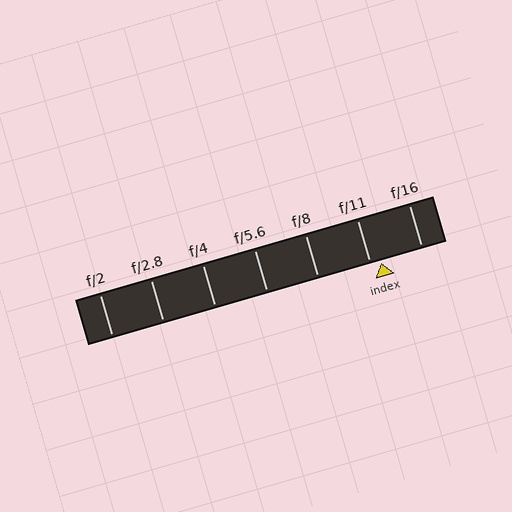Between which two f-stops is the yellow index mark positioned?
The index mark is between f/11 and f/16.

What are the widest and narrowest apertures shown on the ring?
The widest aperture shown is f/2 and the narrowest is f/16.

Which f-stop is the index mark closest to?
The index mark is closest to f/11.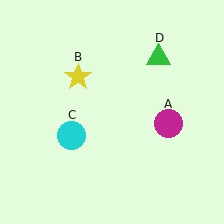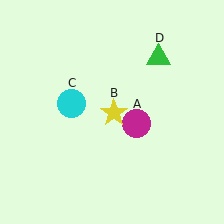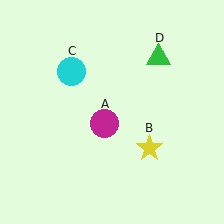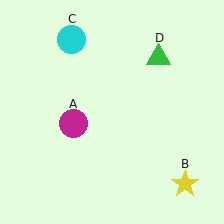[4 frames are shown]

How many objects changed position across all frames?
3 objects changed position: magenta circle (object A), yellow star (object B), cyan circle (object C).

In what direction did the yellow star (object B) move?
The yellow star (object B) moved down and to the right.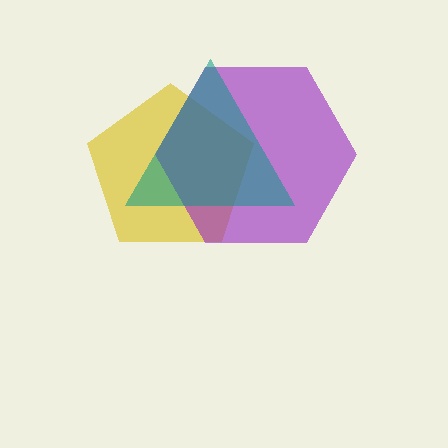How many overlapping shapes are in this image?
There are 3 overlapping shapes in the image.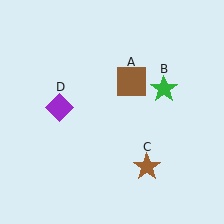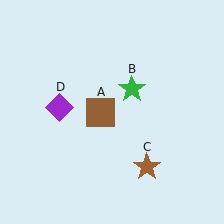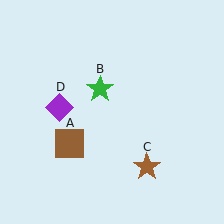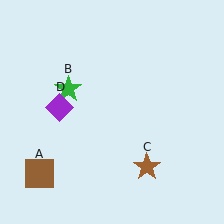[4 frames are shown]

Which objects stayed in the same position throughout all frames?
Brown star (object C) and purple diamond (object D) remained stationary.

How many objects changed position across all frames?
2 objects changed position: brown square (object A), green star (object B).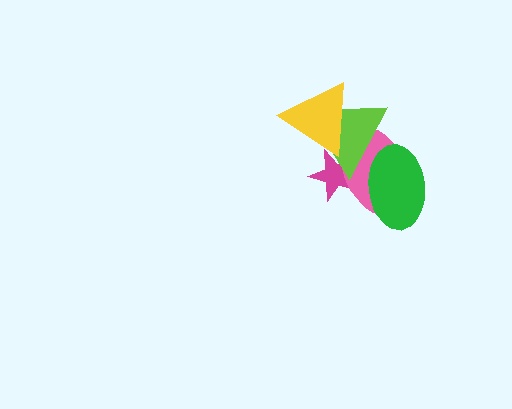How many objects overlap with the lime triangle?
4 objects overlap with the lime triangle.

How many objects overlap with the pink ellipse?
4 objects overlap with the pink ellipse.